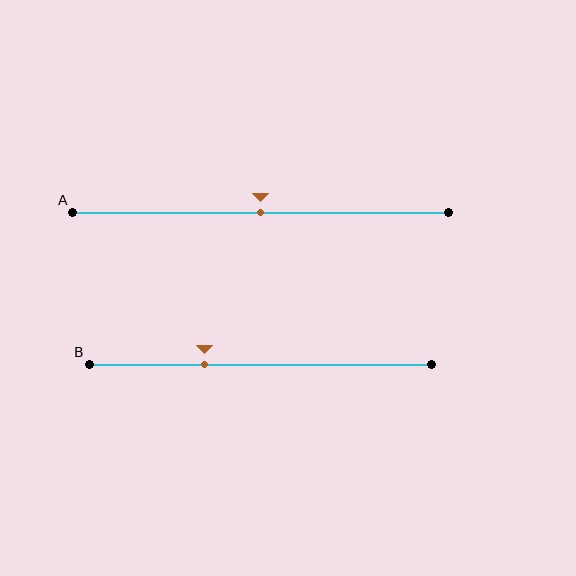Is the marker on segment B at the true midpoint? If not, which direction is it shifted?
No, the marker on segment B is shifted to the left by about 16% of the segment length.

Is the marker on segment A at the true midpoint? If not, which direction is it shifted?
Yes, the marker on segment A is at the true midpoint.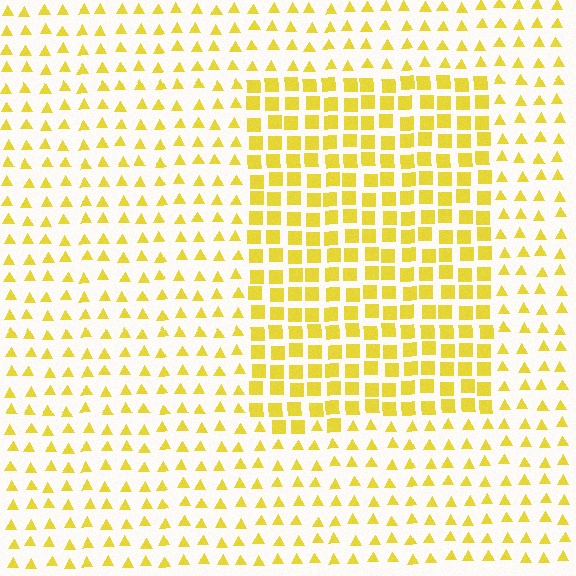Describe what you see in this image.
The image is filled with small yellow elements arranged in a uniform grid. A rectangle-shaped region contains squares, while the surrounding area contains triangles. The boundary is defined purely by the change in element shape.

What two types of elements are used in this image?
The image uses squares inside the rectangle region and triangles outside it.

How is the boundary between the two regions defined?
The boundary is defined by a change in element shape: squares inside vs. triangles outside. All elements share the same color and spacing.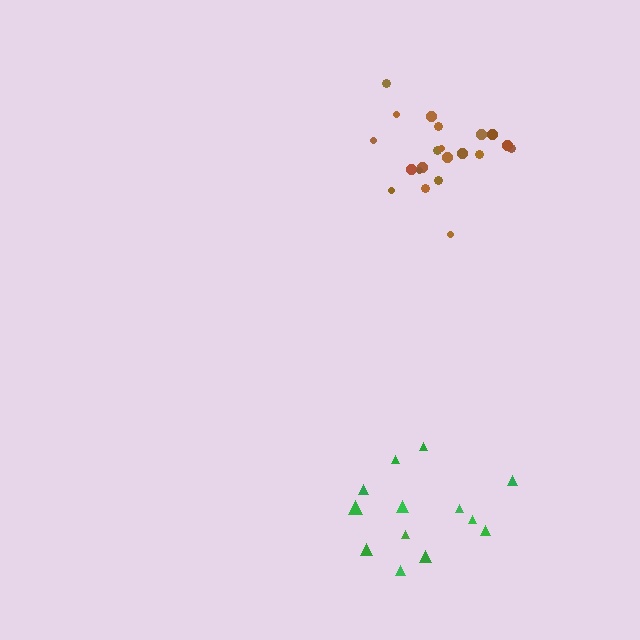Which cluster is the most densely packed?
Brown.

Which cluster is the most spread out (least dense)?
Green.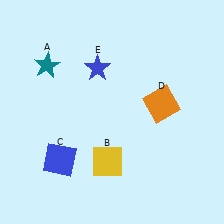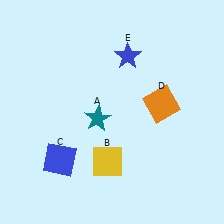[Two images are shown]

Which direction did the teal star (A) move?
The teal star (A) moved down.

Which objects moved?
The objects that moved are: the teal star (A), the blue star (E).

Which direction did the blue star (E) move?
The blue star (E) moved right.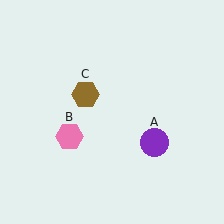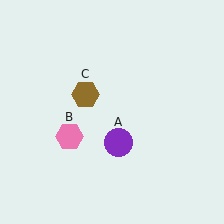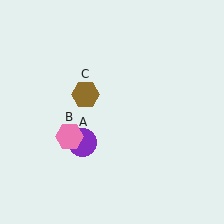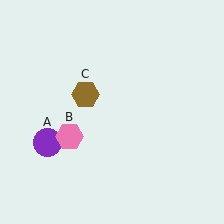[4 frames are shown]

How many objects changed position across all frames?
1 object changed position: purple circle (object A).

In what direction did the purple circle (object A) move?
The purple circle (object A) moved left.